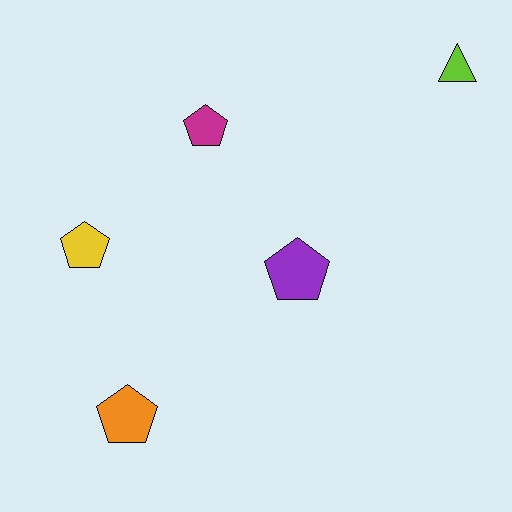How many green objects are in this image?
There are no green objects.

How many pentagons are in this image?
There are 4 pentagons.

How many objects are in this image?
There are 5 objects.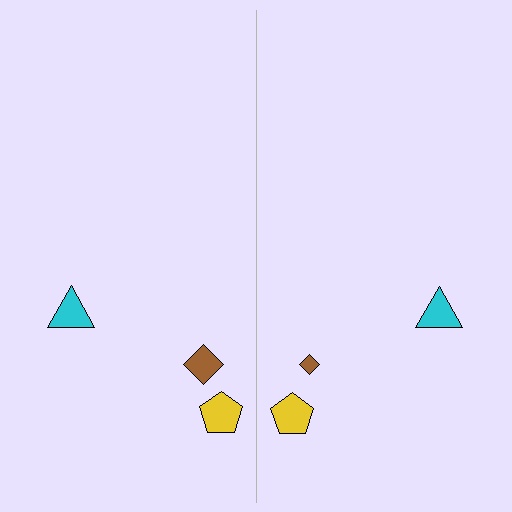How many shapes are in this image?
There are 6 shapes in this image.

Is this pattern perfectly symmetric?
No, the pattern is not perfectly symmetric. The brown diamond on the right side has a different size than its mirror counterpart.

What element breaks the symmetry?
The brown diamond on the right side has a different size than its mirror counterpart.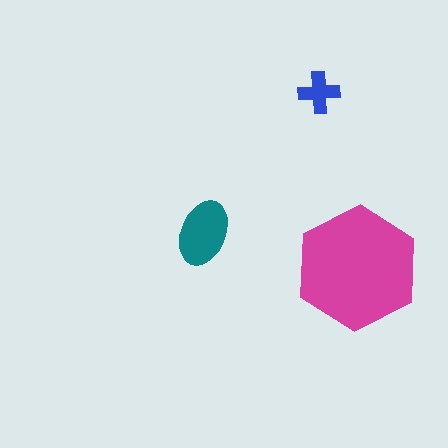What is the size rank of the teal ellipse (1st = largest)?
2nd.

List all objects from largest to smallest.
The magenta hexagon, the teal ellipse, the blue cross.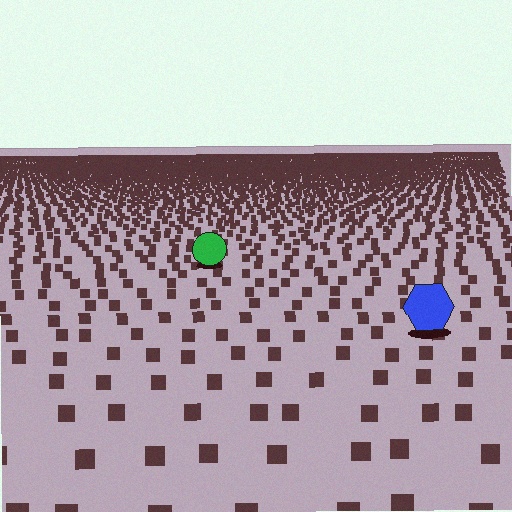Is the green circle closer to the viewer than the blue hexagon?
No. The blue hexagon is closer — you can tell from the texture gradient: the ground texture is coarser near it.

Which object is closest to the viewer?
The blue hexagon is closest. The texture marks near it are larger and more spread out.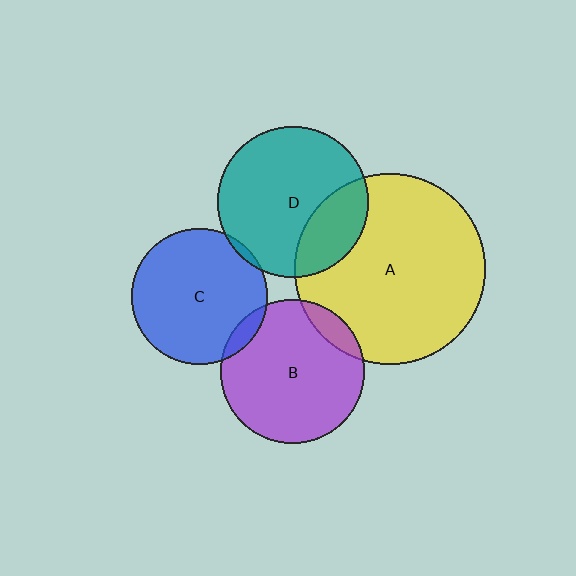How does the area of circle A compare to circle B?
Approximately 1.8 times.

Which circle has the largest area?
Circle A (yellow).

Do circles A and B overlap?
Yes.